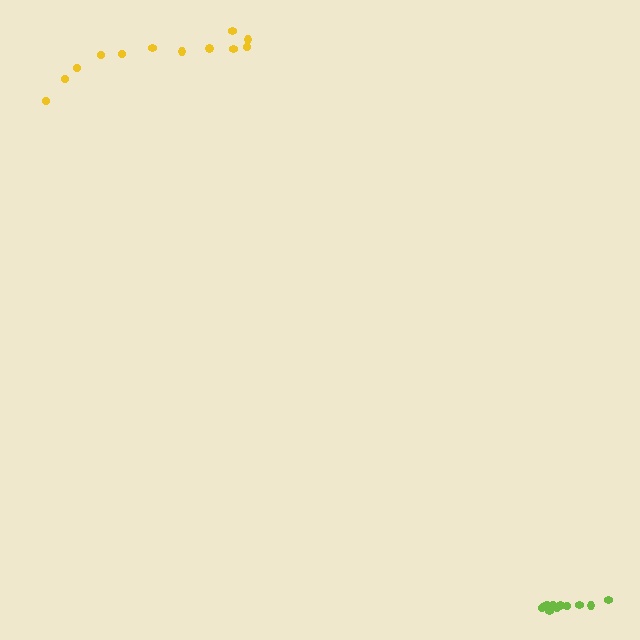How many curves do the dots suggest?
There are 2 distinct paths.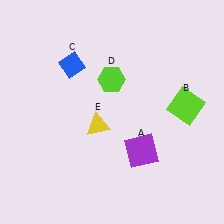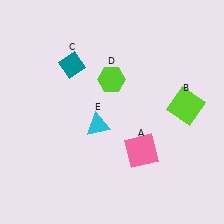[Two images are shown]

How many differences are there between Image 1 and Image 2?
There are 3 differences between the two images.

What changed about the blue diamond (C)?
In Image 1, C is blue. In Image 2, it changed to teal.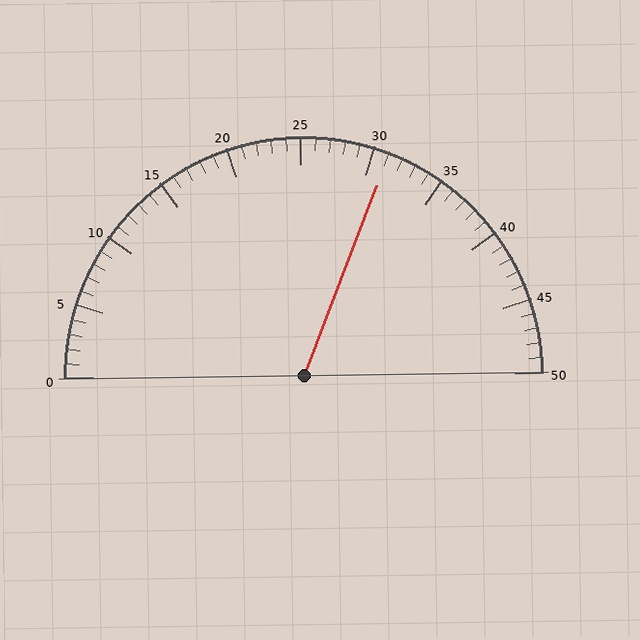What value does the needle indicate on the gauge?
The needle indicates approximately 31.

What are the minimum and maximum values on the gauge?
The gauge ranges from 0 to 50.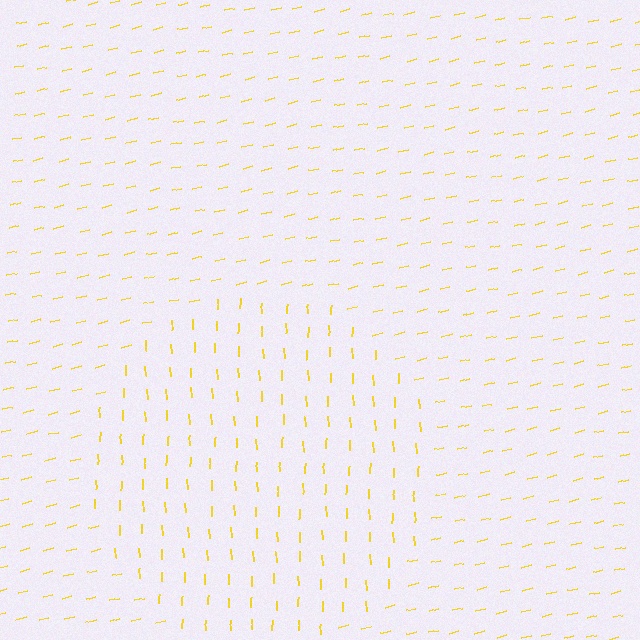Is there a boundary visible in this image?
Yes, there is a texture boundary formed by a change in line orientation.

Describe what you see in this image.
The image is filled with small yellow line segments. A circle region in the image has lines oriented differently from the surrounding lines, creating a visible texture boundary.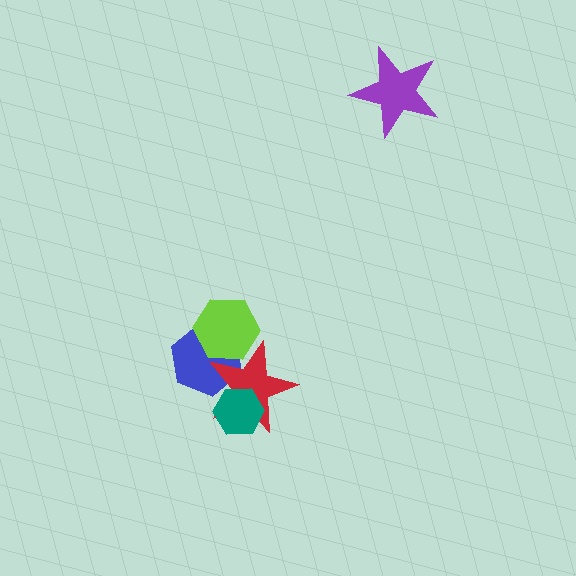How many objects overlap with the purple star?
0 objects overlap with the purple star.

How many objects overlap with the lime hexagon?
2 objects overlap with the lime hexagon.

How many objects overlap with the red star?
3 objects overlap with the red star.